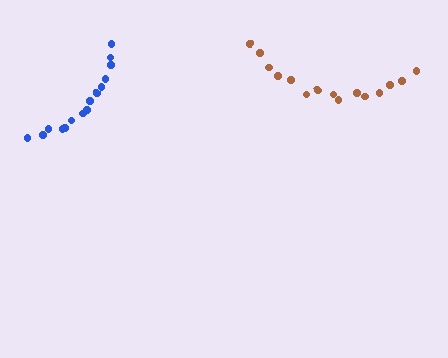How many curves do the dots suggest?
There are 2 distinct paths.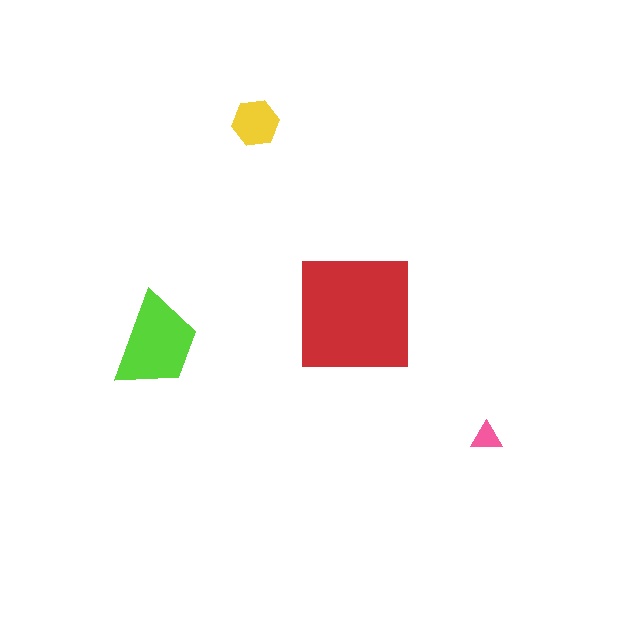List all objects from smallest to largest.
The pink triangle, the yellow hexagon, the lime trapezoid, the red square.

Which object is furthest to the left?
The lime trapezoid is leftmost.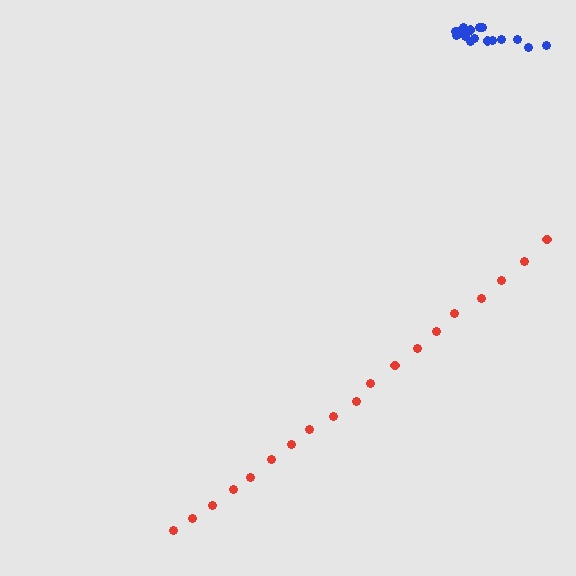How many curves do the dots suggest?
There are 2 distinct paths.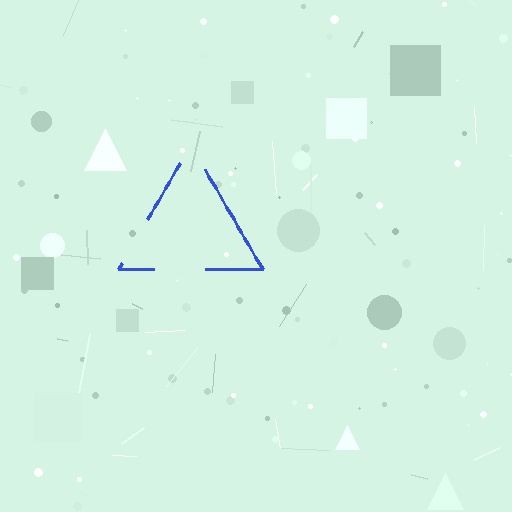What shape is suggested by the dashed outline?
The dashed outline suggests a triangle.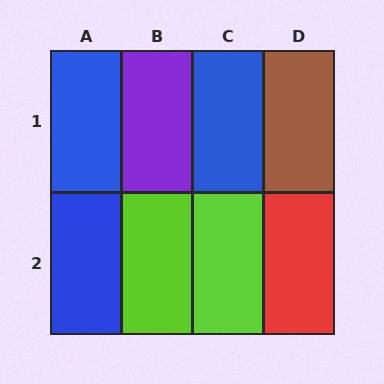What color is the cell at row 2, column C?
Lime.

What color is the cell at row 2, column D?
Red.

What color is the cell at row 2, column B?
Lime.